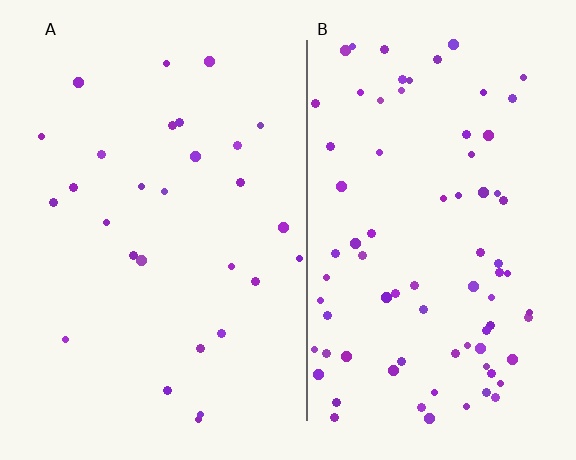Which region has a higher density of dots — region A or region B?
B (the right).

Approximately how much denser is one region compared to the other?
Approximately 2.8× — region B over region A.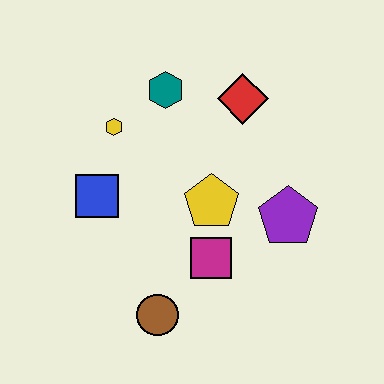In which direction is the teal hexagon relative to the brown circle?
The teal hexagon is above the brown circle.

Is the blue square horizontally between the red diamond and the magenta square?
No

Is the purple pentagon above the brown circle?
Yes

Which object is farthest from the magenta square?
The teal hexagon is farthest from the magenta square.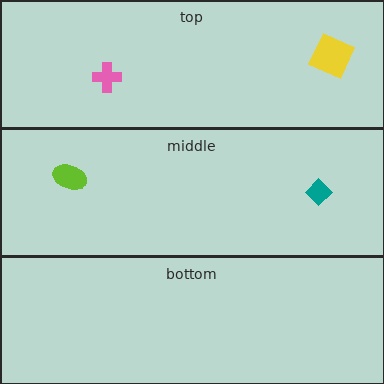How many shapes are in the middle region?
2.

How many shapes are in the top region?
2.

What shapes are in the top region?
The pink cross, the yellow square.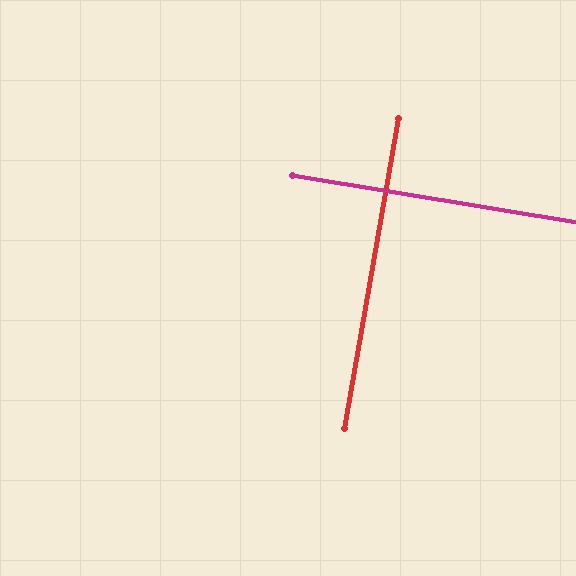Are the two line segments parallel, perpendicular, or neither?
Perpendicular — they meet at approximately 90°.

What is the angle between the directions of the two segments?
Approximately 90 degrees.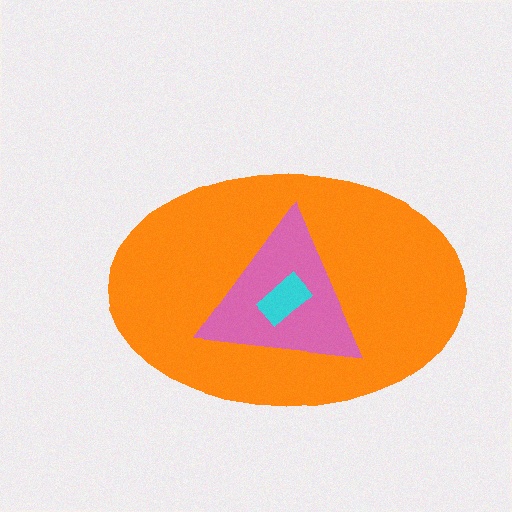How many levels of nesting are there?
3.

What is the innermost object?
The cyan rectangle.